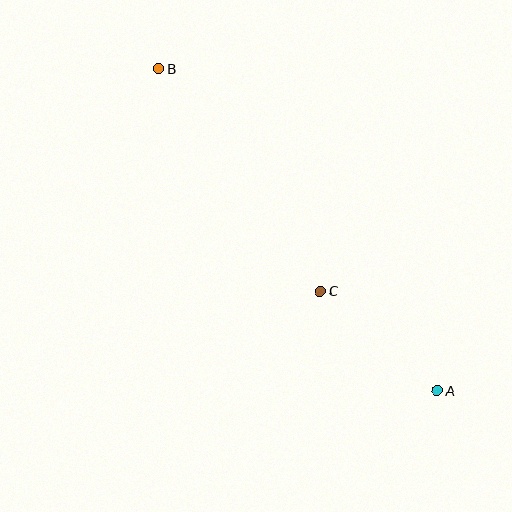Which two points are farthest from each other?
Points A and B are farthest from each other.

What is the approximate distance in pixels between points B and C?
The distance between B and C is approximately 275 pixels.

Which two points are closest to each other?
Points A and C are closest to each other.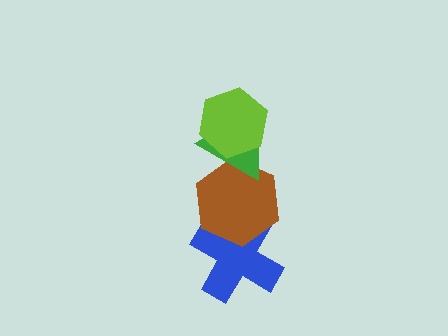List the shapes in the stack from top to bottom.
From top to bottom: the lime hexagon, the green triangle, the brown hexagon, the blue cross.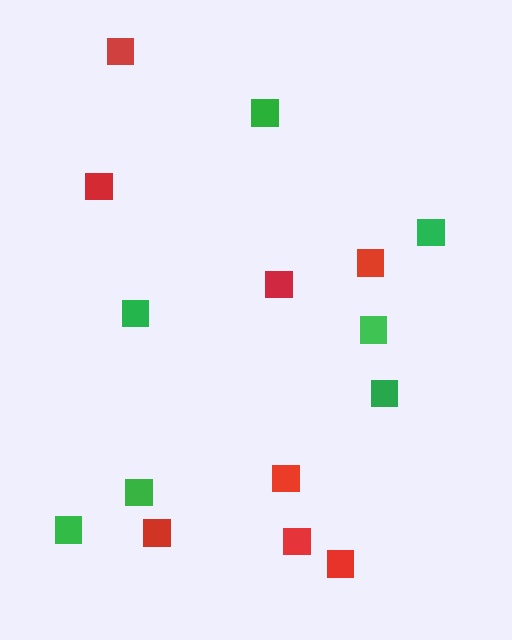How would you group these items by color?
There are 2 groups: one group of green squares (7) and one group of red squares (8).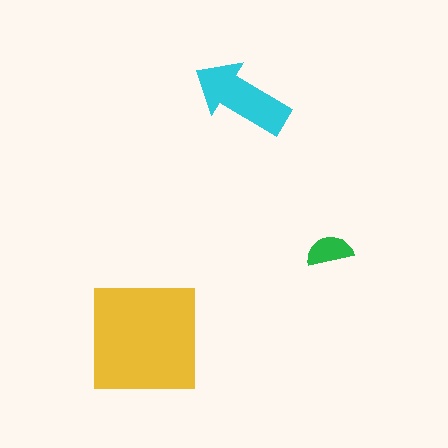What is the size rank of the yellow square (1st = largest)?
1st.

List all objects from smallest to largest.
The green semicircle, the cyan arrow, the yellow square.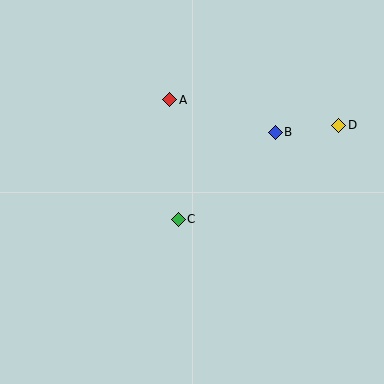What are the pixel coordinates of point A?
Point A is at (170, 100).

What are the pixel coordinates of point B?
Point B is at (275, 132).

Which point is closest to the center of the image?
Point C at (178, 219) is closest to the center.